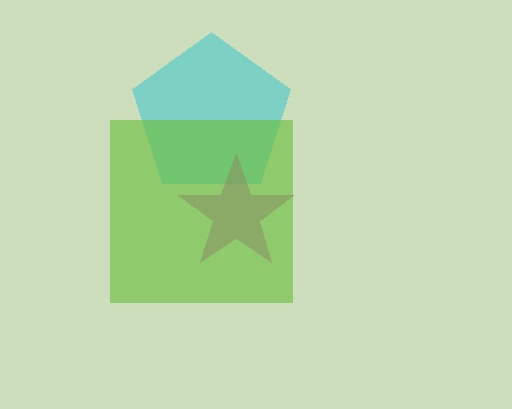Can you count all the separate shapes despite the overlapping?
Yes, there are 3 separate shapes.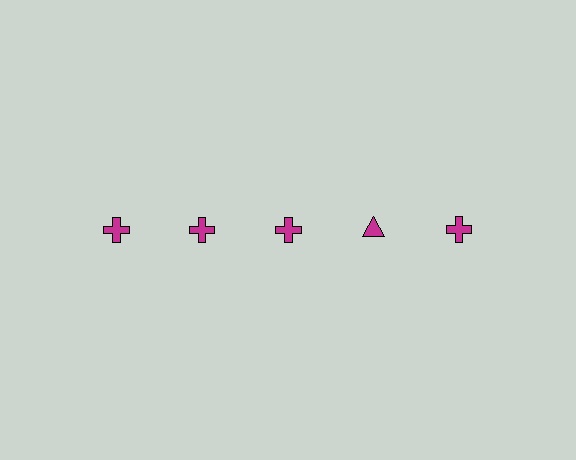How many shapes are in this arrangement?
There are 5 shapes arranged in a grid pattern.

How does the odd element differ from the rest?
It has a different shape: triangle instead of cross.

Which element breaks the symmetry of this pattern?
The magenta triangle in the top row, second from right column breaks the symmetry. All other shapes are magenta crosses.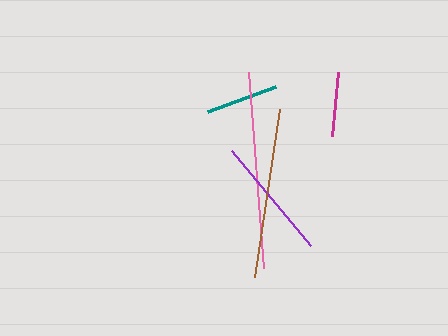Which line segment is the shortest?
The magenta line is the shortest at approximately 64 pixels.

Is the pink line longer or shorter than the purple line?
The pink line is longer than the purple line.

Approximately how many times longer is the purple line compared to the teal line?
The purple line is approximately 1.7 times the length of the teal line.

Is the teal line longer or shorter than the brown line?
The brown line is longer than the teal line.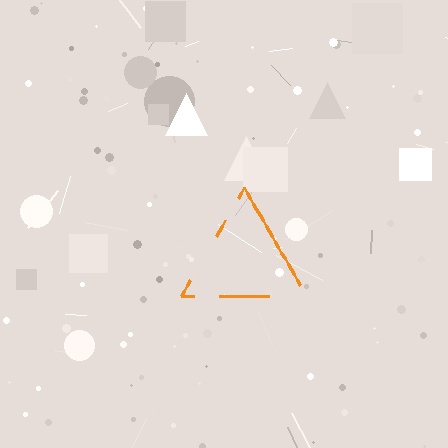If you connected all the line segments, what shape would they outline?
They would outline a triangle.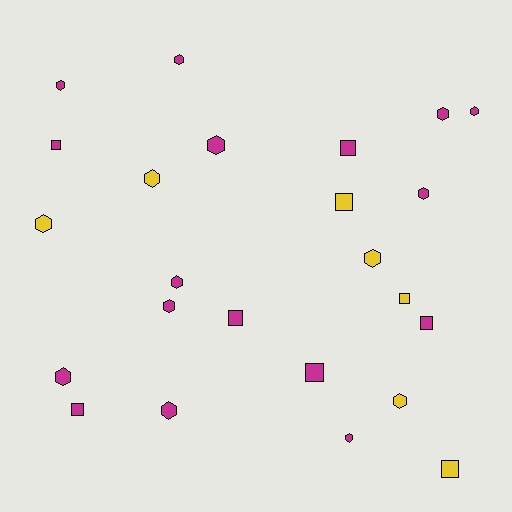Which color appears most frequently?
Magenta, with 17 objects.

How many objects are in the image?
There are 24 objects.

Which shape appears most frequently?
Hexagon, with 15 objects.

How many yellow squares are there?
There are 3 yellow squares.